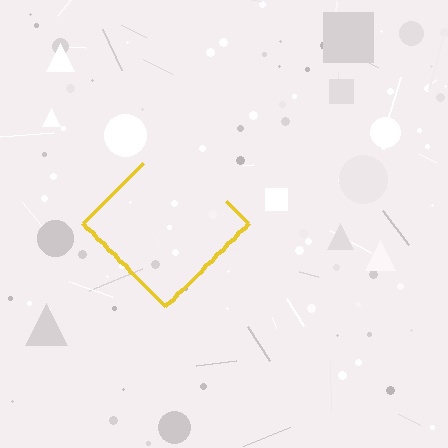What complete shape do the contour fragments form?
The contour fragments form a diamond.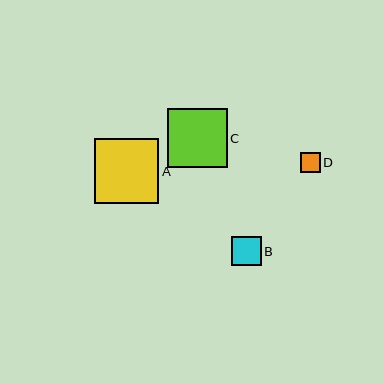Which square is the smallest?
Square D is the smallest with a size of approximately 20 pixels.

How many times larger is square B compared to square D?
Square B is approximately 1.5 times the size of square D.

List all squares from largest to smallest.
From largest to smallest: A, C, B, D.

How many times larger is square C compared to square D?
Square C is approximately 3.0 times the size of square D.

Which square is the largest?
Square A is the largest with a size of approximately 65 pixels.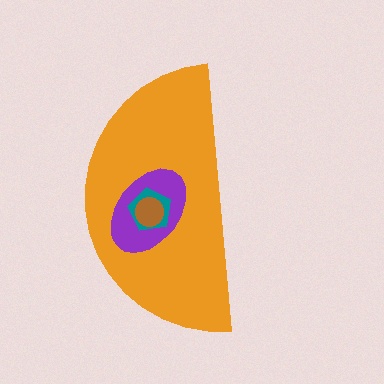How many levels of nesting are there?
4.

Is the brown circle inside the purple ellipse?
Yes.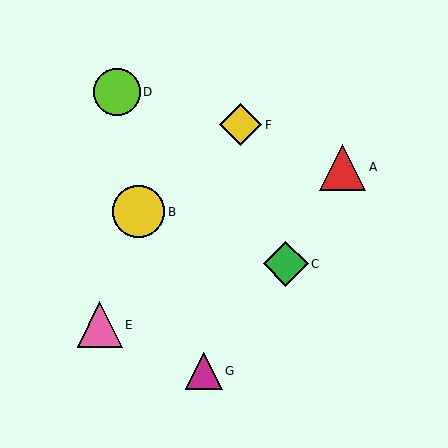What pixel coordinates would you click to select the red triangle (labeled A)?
Click at (343, 167) to select the red triangle A.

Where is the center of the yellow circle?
The center of the yellow circle is at (139, 212).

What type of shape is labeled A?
Shape A is a red triangle.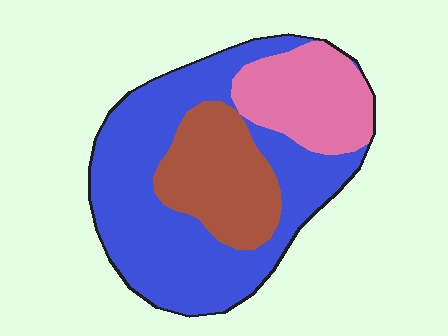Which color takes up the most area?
Blue, at roughly 55%.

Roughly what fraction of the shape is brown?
Brown covers 22% of the shape.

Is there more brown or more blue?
Blue.